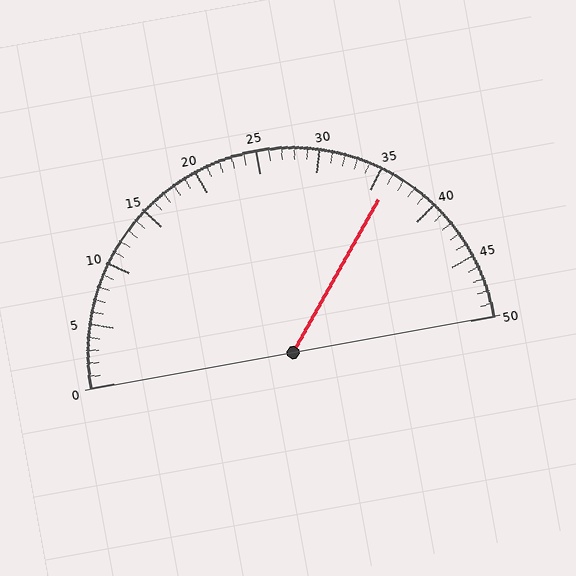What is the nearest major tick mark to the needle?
The nearest major tick mark is 35.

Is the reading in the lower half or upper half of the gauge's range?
The reading is in the upper half of the range (0 to 50).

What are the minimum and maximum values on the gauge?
The gauge ranges from 0 to 50.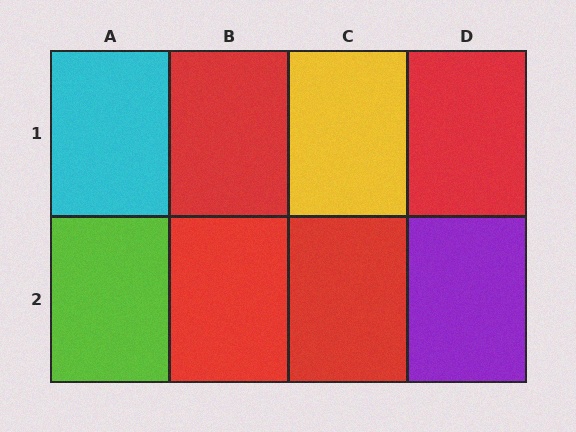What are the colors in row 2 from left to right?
Lime, red, red, purple.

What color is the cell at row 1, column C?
Yellow.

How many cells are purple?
1 cell is purple.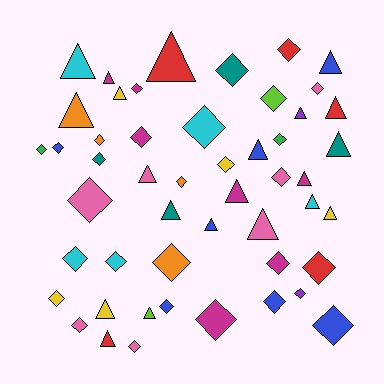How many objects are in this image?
There are 50 objects.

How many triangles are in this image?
There are 21 triangles.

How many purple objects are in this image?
There are 2 purple objects.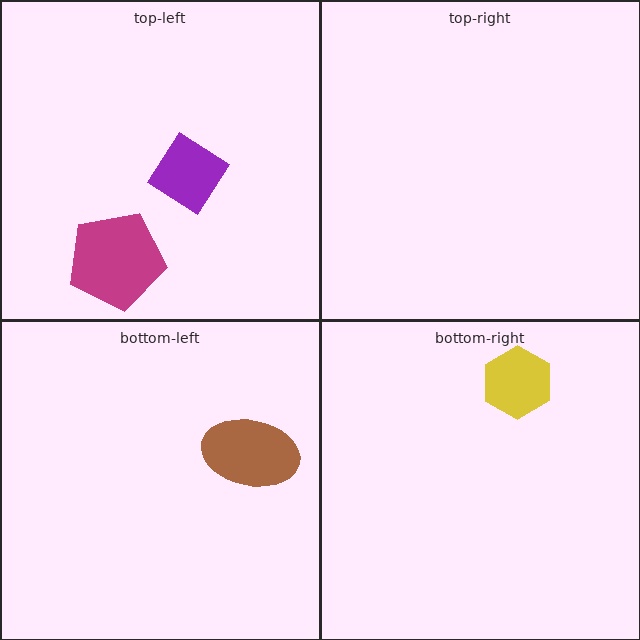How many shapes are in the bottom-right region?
1.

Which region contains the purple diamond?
The top-left region.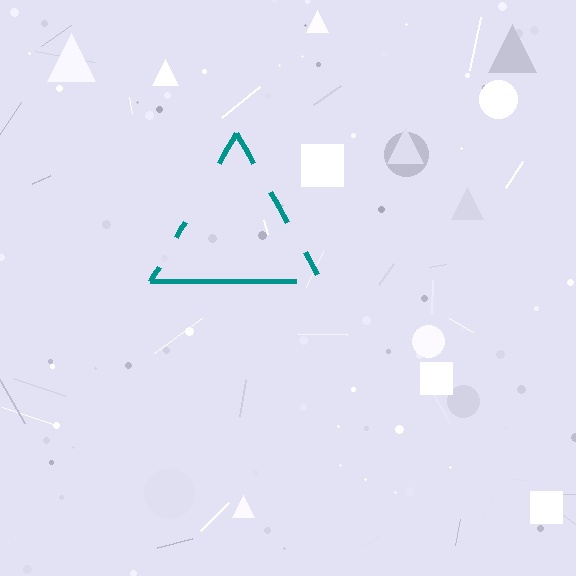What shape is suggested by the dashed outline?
The dashed outline suggests a triangle.